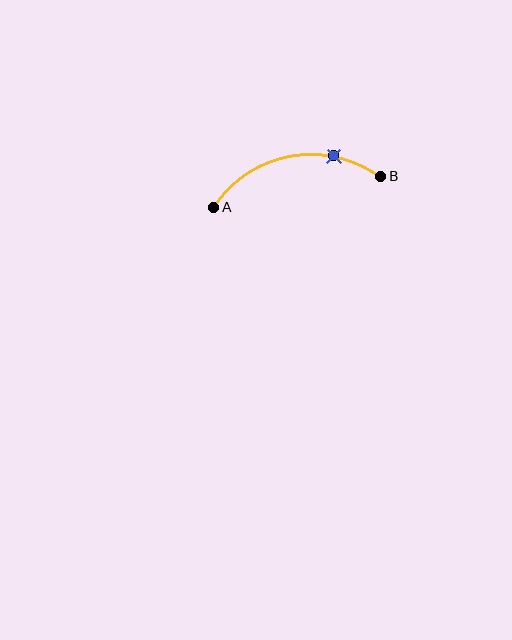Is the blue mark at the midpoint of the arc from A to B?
No. The blue mark lies on the arc but is closer to endpoint B. The arc midpoint would be at the point on the curve equidistant along the arc from both A and B.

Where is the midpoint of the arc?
The arc midpoint is the point on the curve farthest from the straight line joining A and B. It sits above that line.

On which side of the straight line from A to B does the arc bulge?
The arc bulges above the straight line connecting A and B.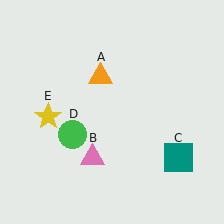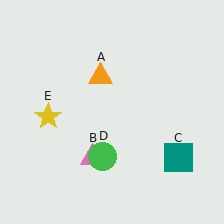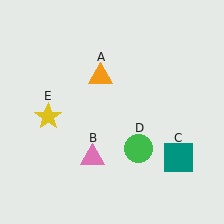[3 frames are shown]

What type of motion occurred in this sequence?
The green circle (object D) rotated counterclockwise around the center of the scene.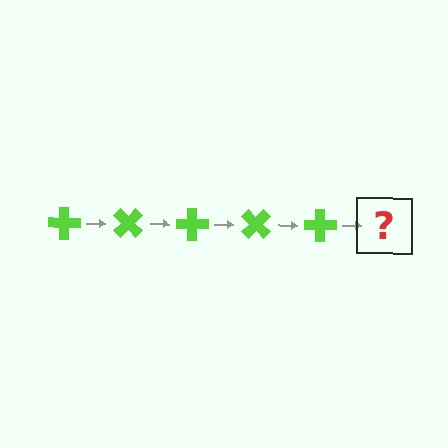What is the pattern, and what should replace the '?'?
The pattern is that the cross rotates 45 degrees each step. The '?' should be a lime cross rotated 225 degrees.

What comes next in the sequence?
The next element should be a lime cross rotated 225 degrees.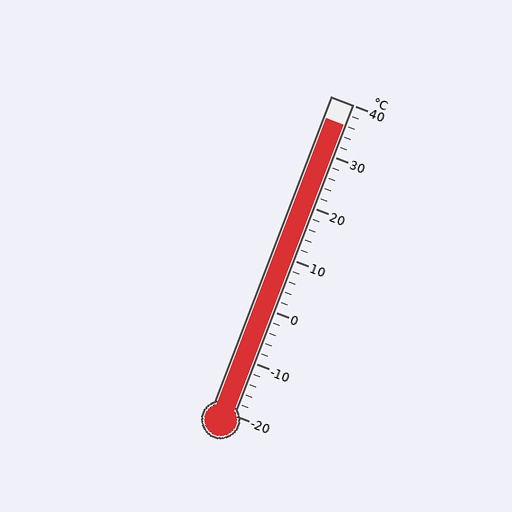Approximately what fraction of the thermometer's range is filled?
The thermometer is filled to approximately 95% of its range.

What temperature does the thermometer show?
The thermometer shows approximately 36°C.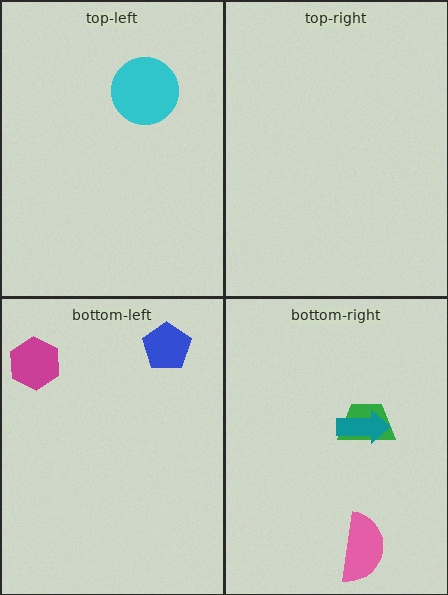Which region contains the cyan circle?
The top-left region.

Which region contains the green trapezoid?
The bottom-right region.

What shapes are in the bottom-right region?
The green trapezoid, the pink semicircle, the teal arrow.